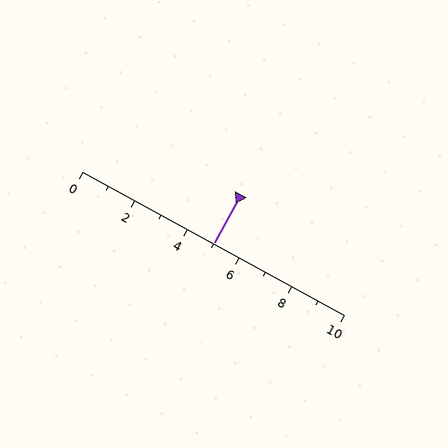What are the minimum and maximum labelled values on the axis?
The axis runs from 0 to 10.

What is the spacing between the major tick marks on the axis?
The major ticks are spaced 2 apart.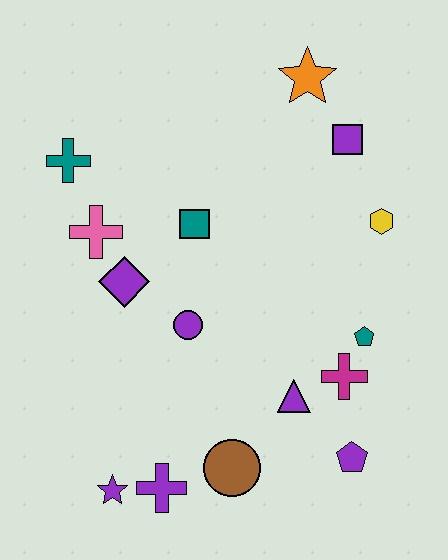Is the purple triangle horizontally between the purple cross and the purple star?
No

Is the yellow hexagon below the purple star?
No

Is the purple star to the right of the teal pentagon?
No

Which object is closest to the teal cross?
The pink cross is closest to the teal cross.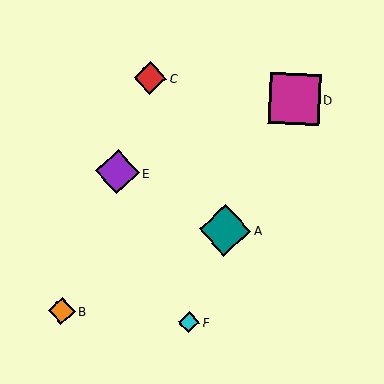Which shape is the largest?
The teal diamond (labeled A) is the largest.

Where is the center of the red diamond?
The center of the red diamond is at (150, 78).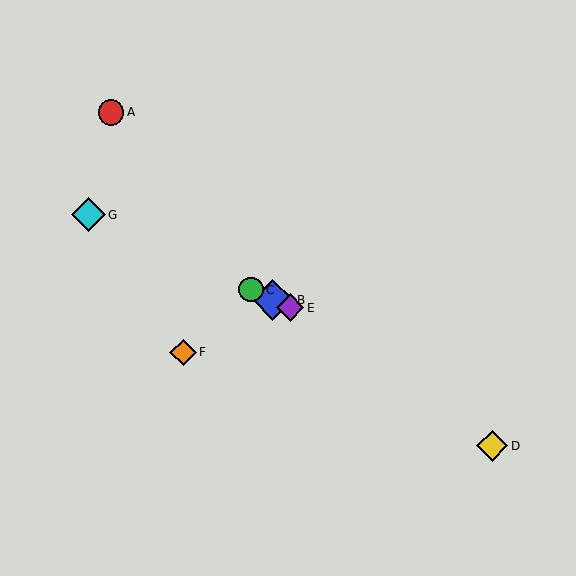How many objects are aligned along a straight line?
4 objects (B, C, E, G) are aligned along a straight line.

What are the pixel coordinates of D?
Object D is at (492, 446).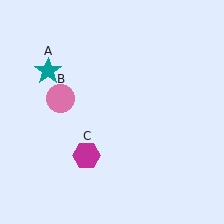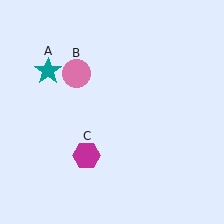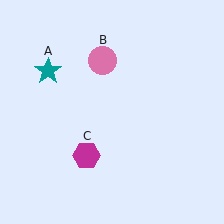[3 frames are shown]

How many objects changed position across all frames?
1 object changed position: pink circle (object B).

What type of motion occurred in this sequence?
The pink circle (object B) rotated clockwise around the center of the scene.